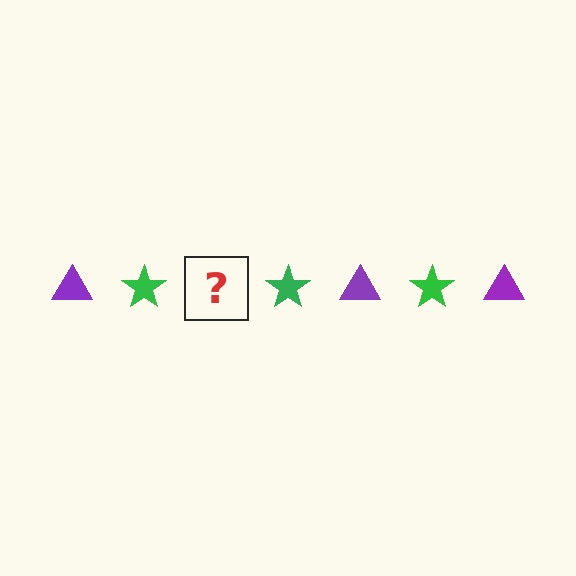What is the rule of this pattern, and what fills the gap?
The rule is that the pattern alternates between purple triangle and green star. The gap should be filled with a purple triangle.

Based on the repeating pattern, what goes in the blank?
The blank should be a purple triangle.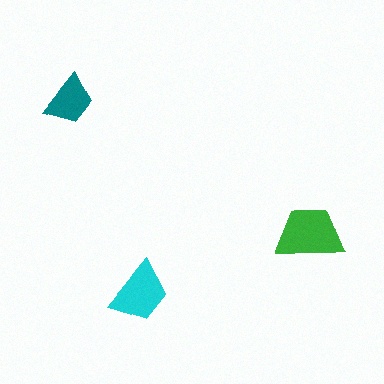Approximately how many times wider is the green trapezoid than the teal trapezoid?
About 1.5 times wider.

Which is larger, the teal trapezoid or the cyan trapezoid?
The cyan one.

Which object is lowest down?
The cyan trapezoid is bottommost.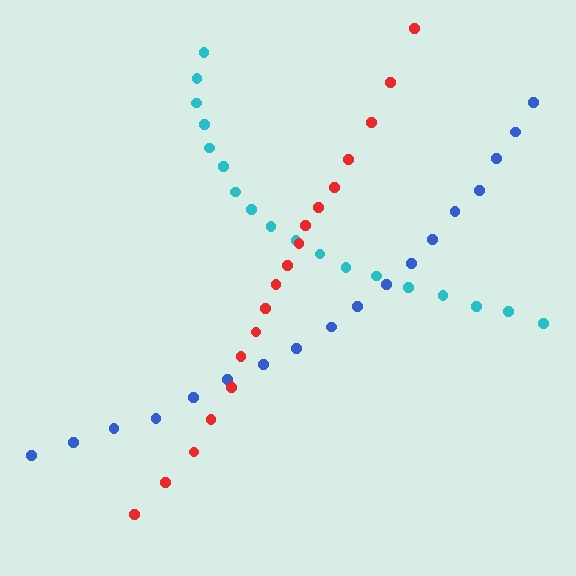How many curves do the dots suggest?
There are 3 distinct paths.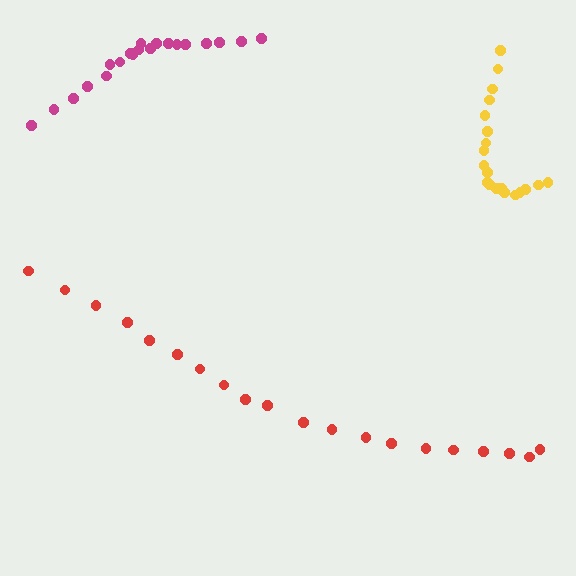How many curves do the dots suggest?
There are 3 distinct paths.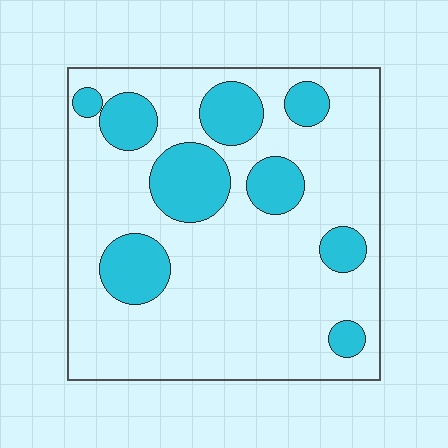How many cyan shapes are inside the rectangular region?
9.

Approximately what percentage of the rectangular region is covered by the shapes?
Approximately 25%.